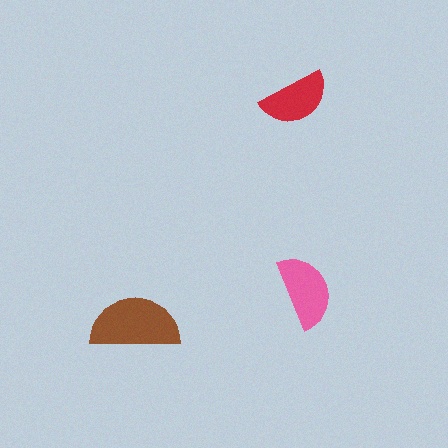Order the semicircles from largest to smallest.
the brown one, the pink one, the red one.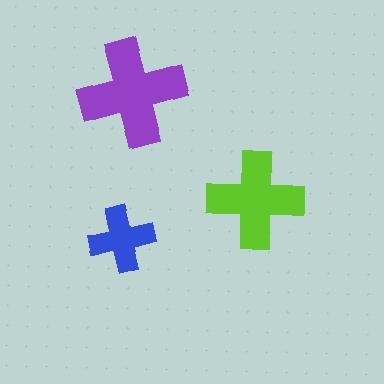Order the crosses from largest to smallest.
the purple one, the lime one, the blue one.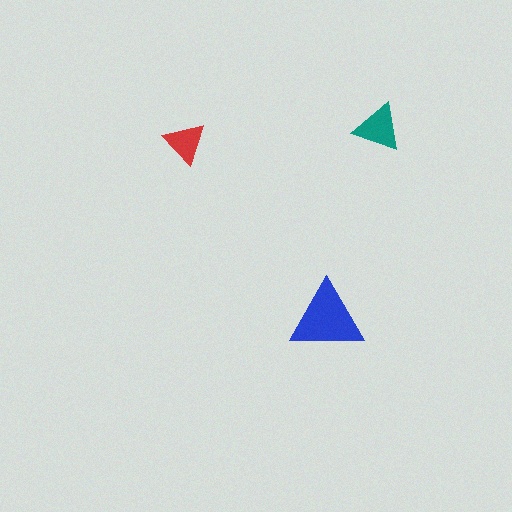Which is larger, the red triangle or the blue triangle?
The blue one.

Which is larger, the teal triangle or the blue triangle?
The blue one.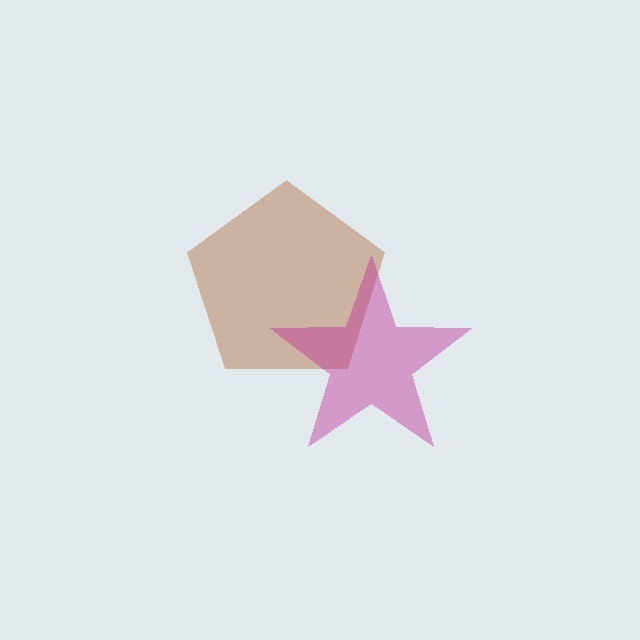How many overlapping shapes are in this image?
There are 2 overlapping shapes in the image.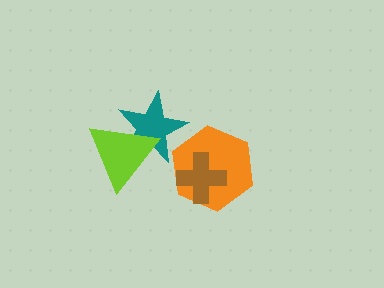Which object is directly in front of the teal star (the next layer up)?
The orange hexagon is directly in front of the teal star.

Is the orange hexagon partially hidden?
Yes, it is partially covered by another shape.